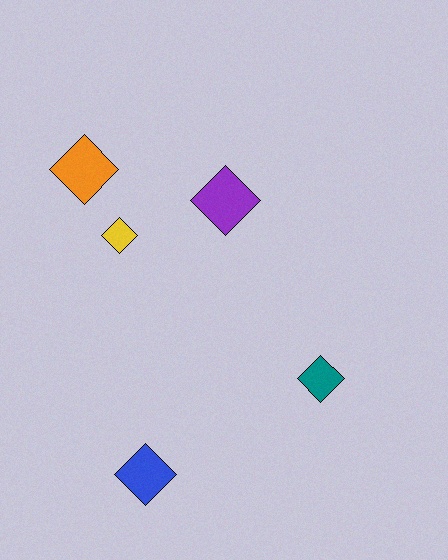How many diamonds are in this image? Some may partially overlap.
There are 5 diamonds.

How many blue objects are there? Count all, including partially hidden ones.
There is 1 blue object.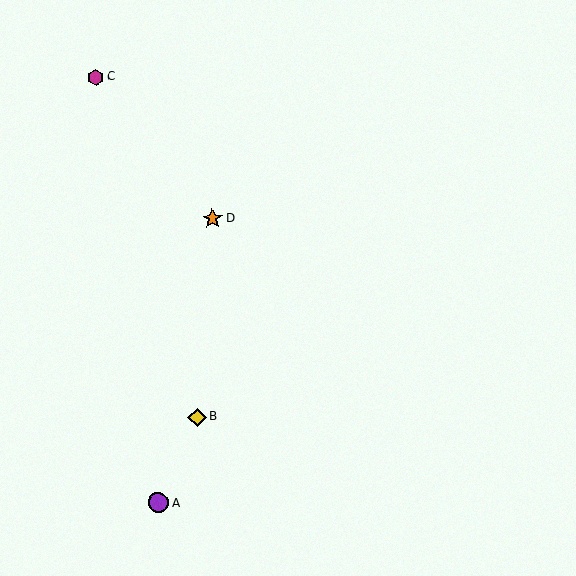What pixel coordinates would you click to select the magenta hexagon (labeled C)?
Click at (96, 77) to select the magenta hexagon C.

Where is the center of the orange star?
The center of the orange star is at (212, 219).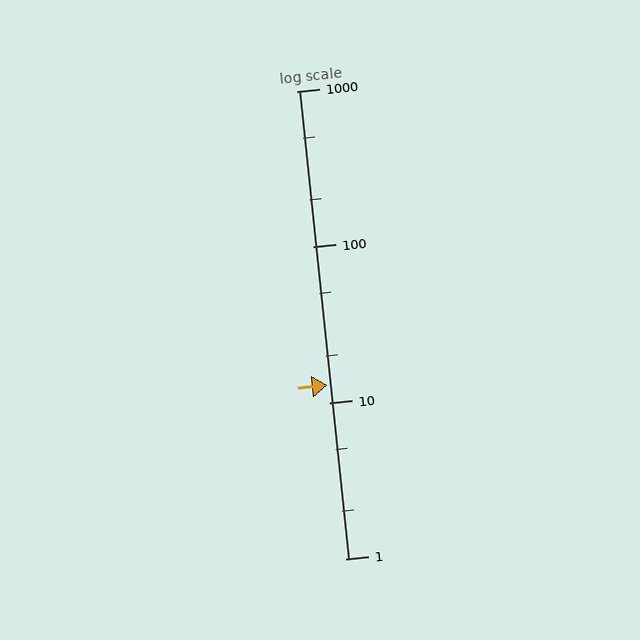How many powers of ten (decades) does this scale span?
The scale spans 3 decades, from 1 to 1000.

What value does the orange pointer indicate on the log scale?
The pointer indicates approximately 13.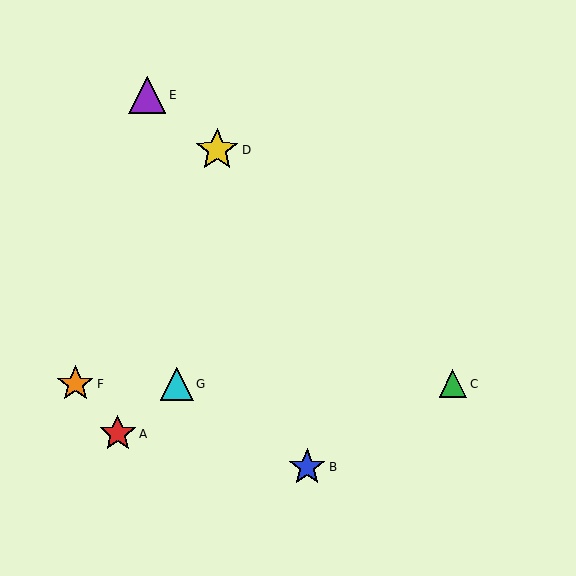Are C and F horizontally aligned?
Yes, both are at y≈384.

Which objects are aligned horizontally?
Objects C, F, G are aligned horizontally.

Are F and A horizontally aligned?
No, F is at y≈384 and A is at y≈434.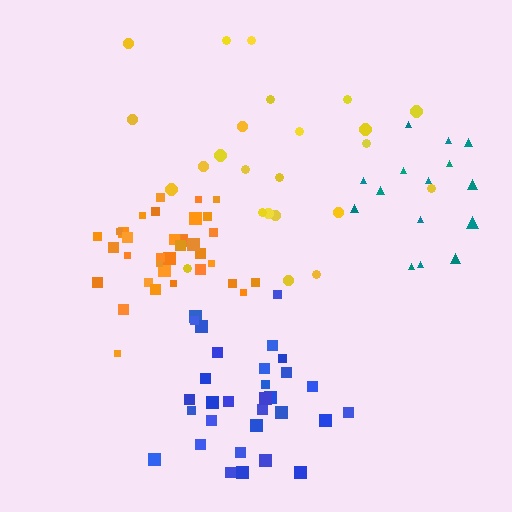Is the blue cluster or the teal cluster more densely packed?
Blue.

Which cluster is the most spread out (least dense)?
Yellow.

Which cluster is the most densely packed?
Orange.